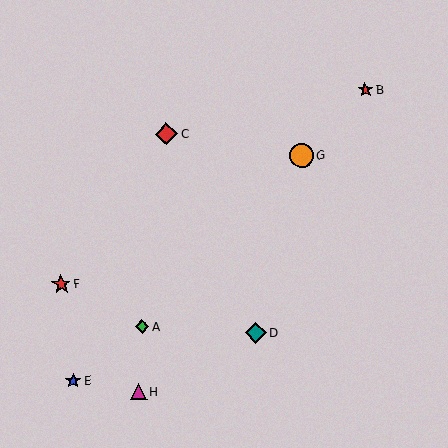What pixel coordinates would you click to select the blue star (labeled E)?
Click at (73, 381) to select the blue star E.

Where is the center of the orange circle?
The center of the orange circle is at (301, 156).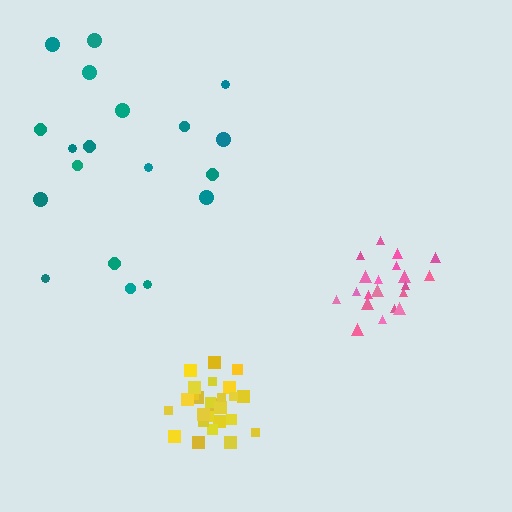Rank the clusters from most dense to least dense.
yellow, pink, teal.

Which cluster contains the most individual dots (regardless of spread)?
Yellow (29).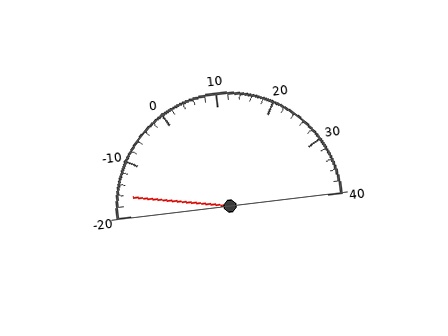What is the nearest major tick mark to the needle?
The nearest major tick mark is -20.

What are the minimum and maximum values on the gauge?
The gauge ranges from -20 to 40.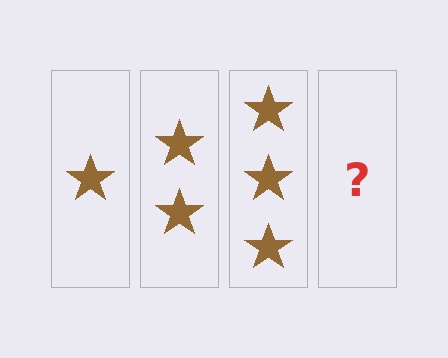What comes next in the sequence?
The next element should be 4 stars.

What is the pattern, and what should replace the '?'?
The pattern is that each step adds one more star. The '?' should be 4 stars.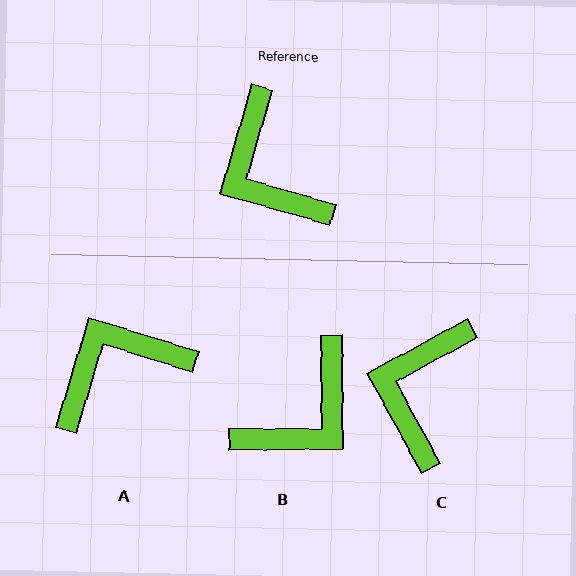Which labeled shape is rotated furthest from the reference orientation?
B, about 107 degrees away.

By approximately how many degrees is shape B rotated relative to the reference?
Approximately 107 degrees counter-clockwise.